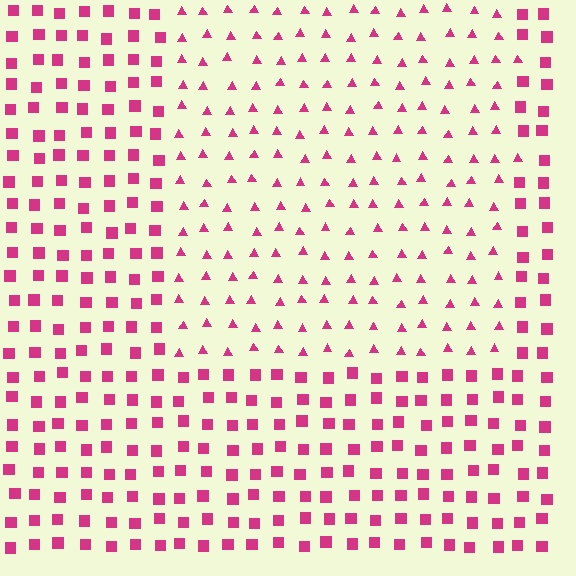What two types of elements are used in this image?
The image uses triangles inside the rectangle region and squares outside it.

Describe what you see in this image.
The image is filled with small magenta elements arranged in a uniform grid. A rectangle-shaped region contains triangles, while the surrounding area contains squares. The boundary is defined purely by the change in element shape.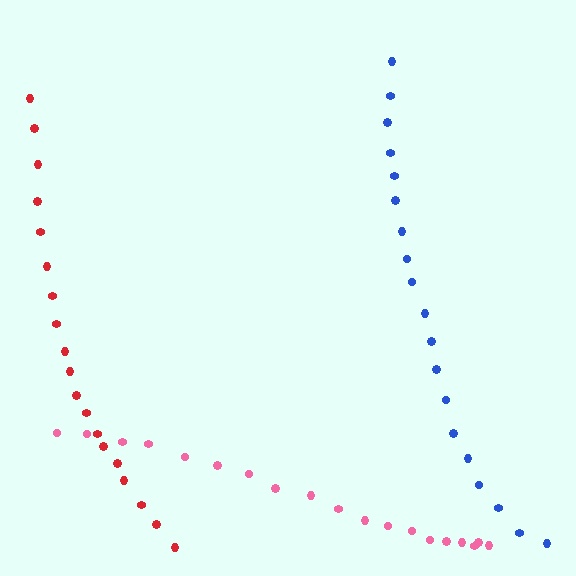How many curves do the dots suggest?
There are 3 distinct paths.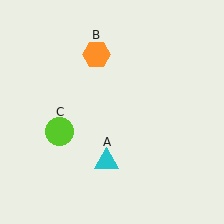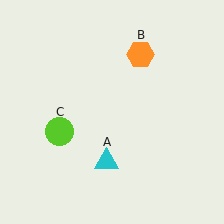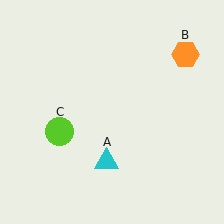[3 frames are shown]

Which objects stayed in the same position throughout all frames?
Cyan triangle (object A) and lime circle (object C) remained stationary.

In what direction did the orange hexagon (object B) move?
The orange hexagon (object B) moved right.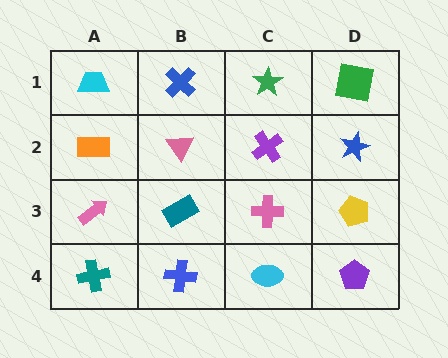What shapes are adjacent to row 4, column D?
A yellow pentagon (row 3, column D), a cyan ellipse (row 4, column C).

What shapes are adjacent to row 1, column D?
A blue star (row 2, column D), a green star (row 1, column C).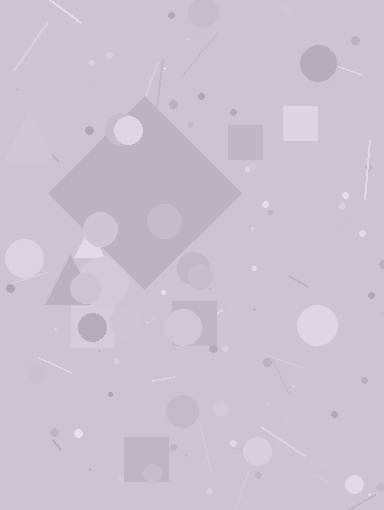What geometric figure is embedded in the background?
A diamond is embedded in the background.